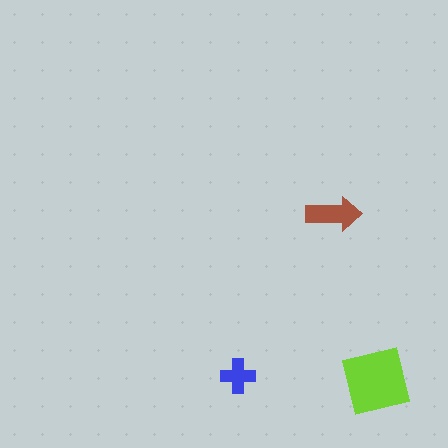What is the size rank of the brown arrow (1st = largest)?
2nd.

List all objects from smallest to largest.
The blue cross, the brown arrow, the lime square.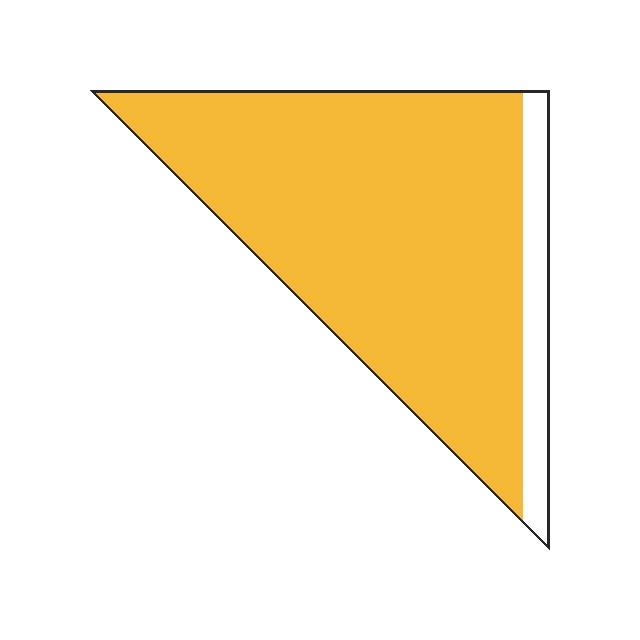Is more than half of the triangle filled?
Yes.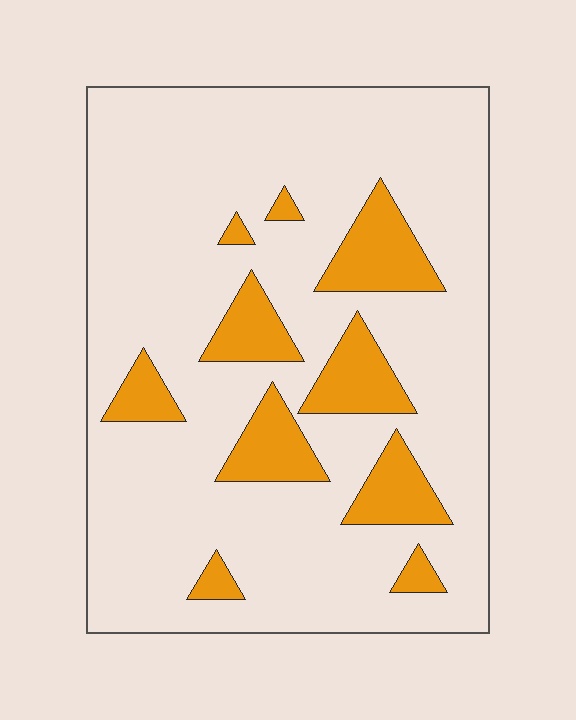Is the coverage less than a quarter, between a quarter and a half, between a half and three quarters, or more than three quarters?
Less than a quarter.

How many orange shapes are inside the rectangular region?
10.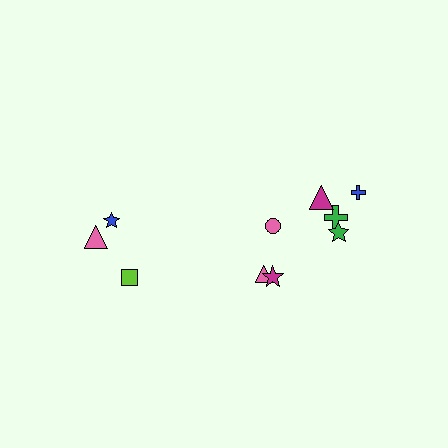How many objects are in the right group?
There are 7 objects.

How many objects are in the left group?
There are 3 objects.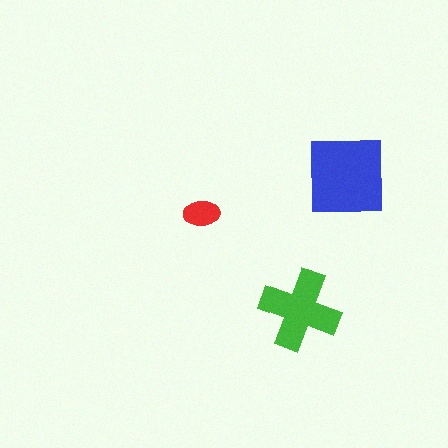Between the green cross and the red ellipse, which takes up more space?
The green cross.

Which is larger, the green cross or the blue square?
The blue square.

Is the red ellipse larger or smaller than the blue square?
Smaller.